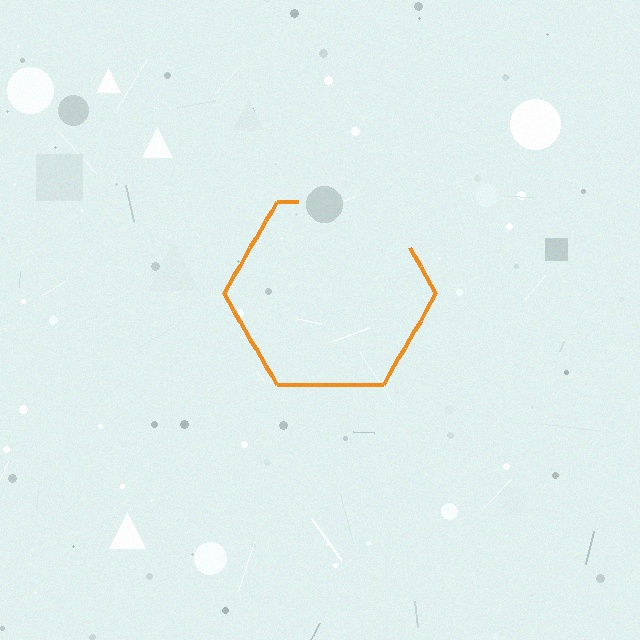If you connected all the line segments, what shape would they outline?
They would outline a hexagon.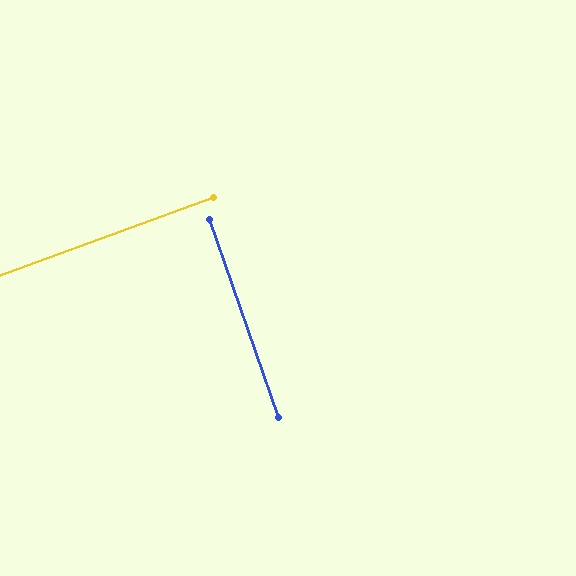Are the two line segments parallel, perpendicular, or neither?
Perpendicular — they meet at approximately 89°.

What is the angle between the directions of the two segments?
Approximately 89 degrees.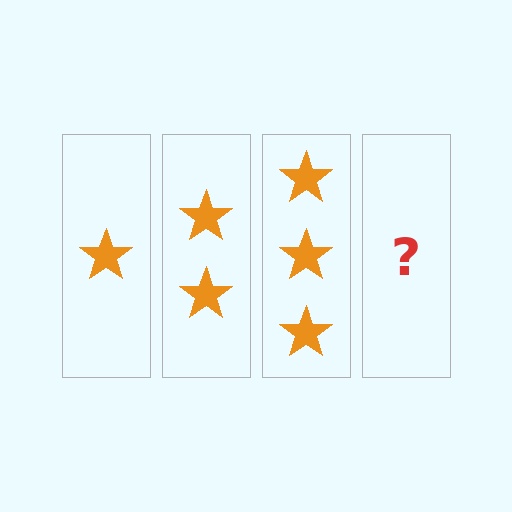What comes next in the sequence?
The next element should be 4 stars.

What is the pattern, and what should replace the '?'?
The pattern is that each step adds one more star. The '?' should be 4 stars.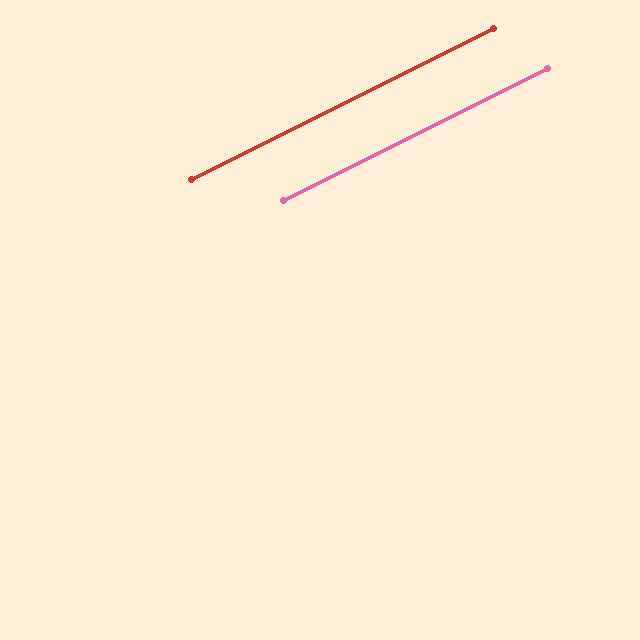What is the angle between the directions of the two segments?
Approximately 0 degrees.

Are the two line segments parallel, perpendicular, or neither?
Parallel — their directions differ by only 0.0°.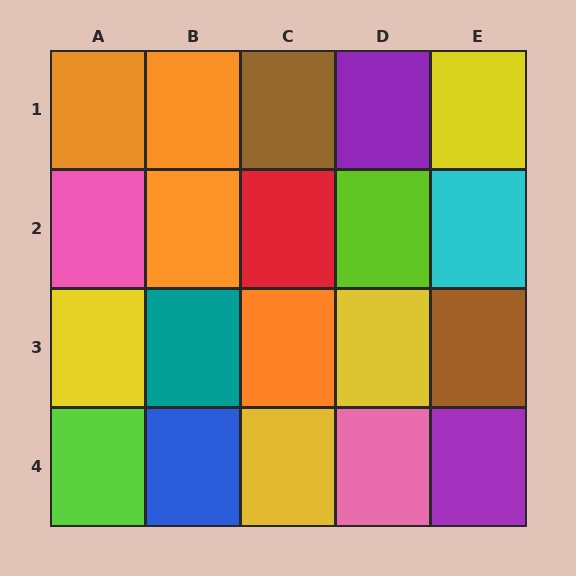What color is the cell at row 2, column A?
Pink.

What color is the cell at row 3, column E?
Brown.